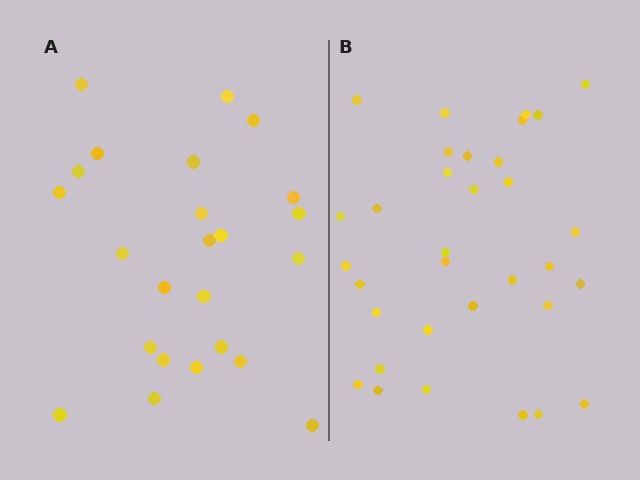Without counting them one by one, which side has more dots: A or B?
Region B (the right region) has more dots.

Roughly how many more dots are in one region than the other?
Region B has roughly 8 or so more dots than region A.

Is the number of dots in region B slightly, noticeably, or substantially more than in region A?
Region B has noticeably more, but not dramatically so. The ratio is roughly 1.4 to 1.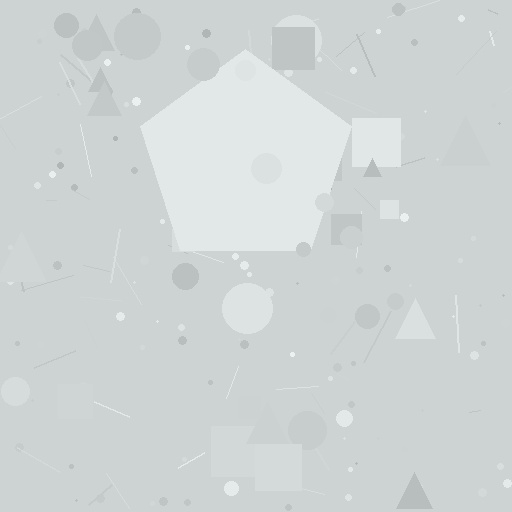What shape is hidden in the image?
A pentagon is hidden in the image.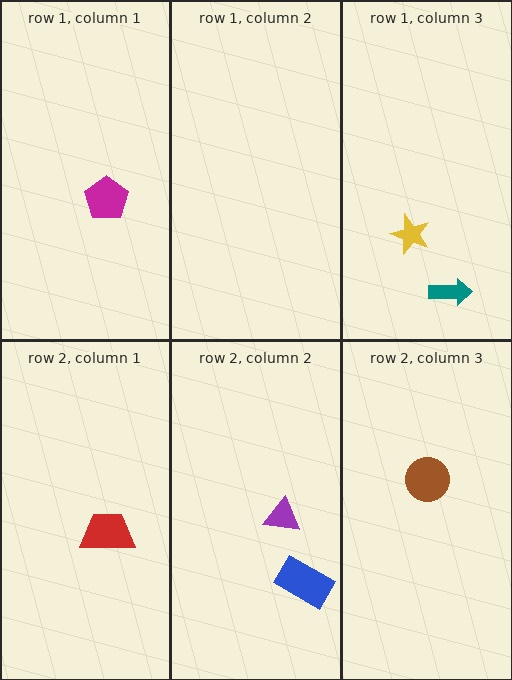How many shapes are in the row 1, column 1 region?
1.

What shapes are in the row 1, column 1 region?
The magenta pentagon.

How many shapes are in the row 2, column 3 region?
1.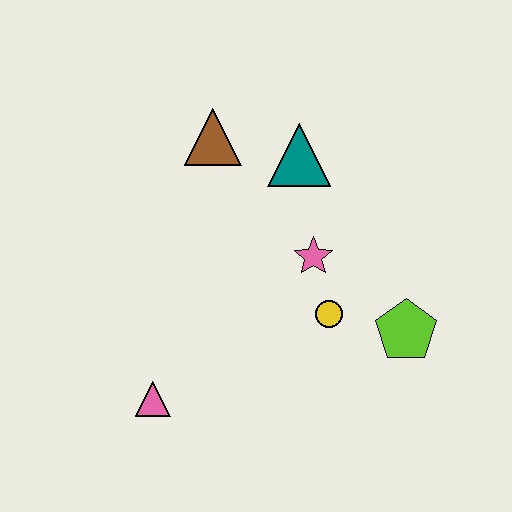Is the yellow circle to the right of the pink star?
Yes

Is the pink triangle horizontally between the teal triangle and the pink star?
No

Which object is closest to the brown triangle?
The teal triangle is closest to the brown triangle.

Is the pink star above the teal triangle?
No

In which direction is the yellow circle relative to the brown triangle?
The yellow circle is below the brown triangle.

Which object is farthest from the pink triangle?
The teal triangle is farthest from the pink triangle.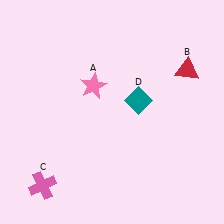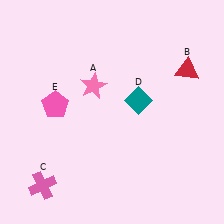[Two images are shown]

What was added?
A pink pentagon (E) was added in Image 2.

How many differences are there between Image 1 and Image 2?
There is 1 difference between the two images.